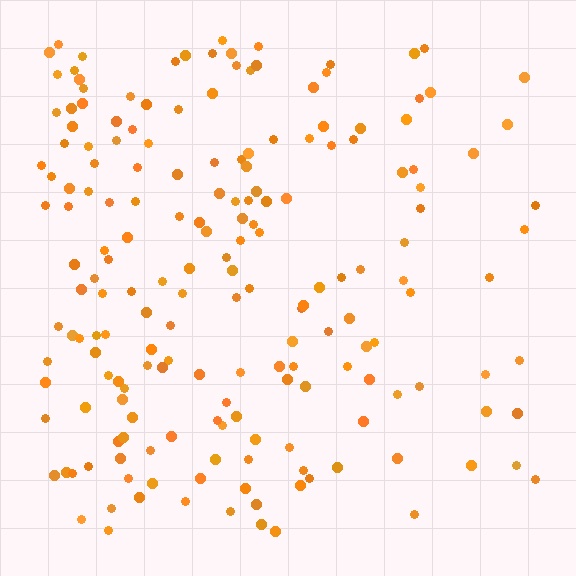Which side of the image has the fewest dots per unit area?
The right.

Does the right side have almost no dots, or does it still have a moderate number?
Still a moderate number, just noticeably fewer than the left.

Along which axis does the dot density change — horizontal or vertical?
Horizontal.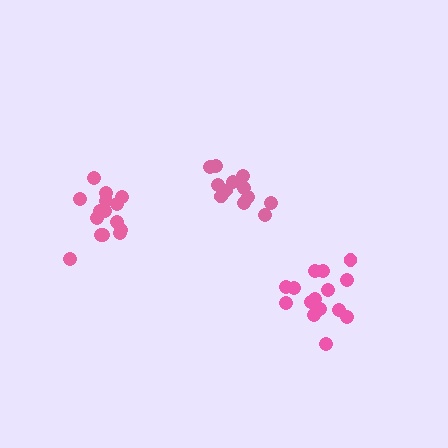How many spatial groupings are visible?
There are 3 spatial groupings.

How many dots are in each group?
Group 1: 15 dots, Group 2: 12 dots, Group 3: 15 dots (42 total).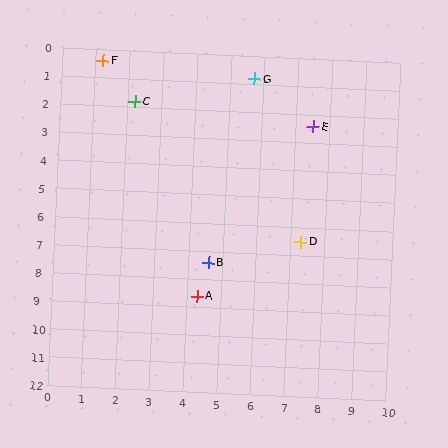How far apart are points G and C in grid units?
Points G and C are about 3.6 grid units apart.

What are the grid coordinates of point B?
Point B is at approximately (4.6, 7.4).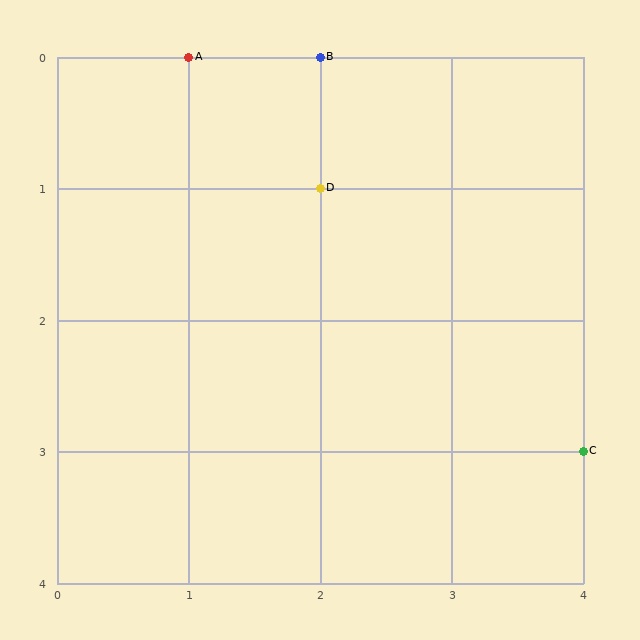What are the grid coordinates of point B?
Point B is at grid coordinates (2, 0).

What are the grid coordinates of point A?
Point A is at grid coordinates (1, 0).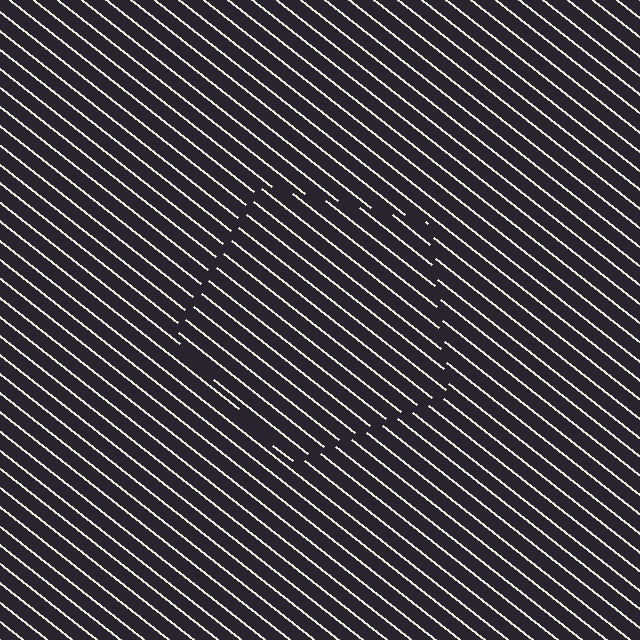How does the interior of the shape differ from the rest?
The interior of the shape contains the same grating, shifted by half a period — the contour is defined by the phase discontinuity where line-ends from the inner and outer gratings abut.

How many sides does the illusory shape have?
5 sides — the line-ends trace a pentagon.